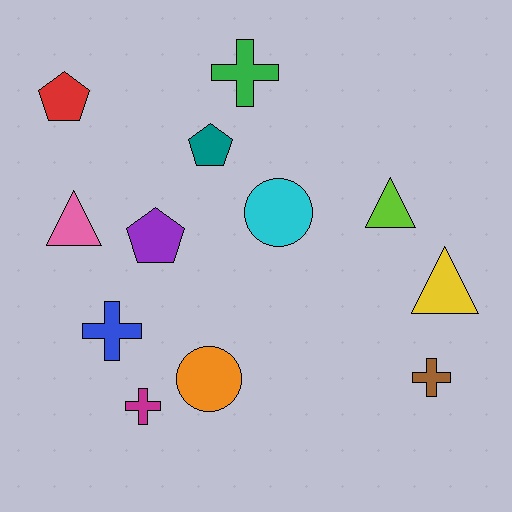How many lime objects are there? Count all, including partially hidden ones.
There is 1 lime object.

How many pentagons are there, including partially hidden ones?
There are 3 pentagons.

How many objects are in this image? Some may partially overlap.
There are 12 objects.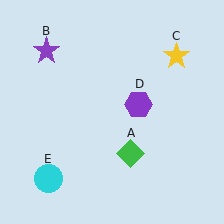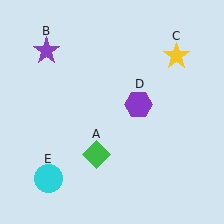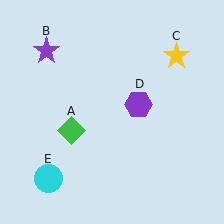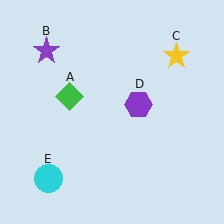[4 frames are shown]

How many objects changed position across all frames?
1 object changed position: green diamond (object A).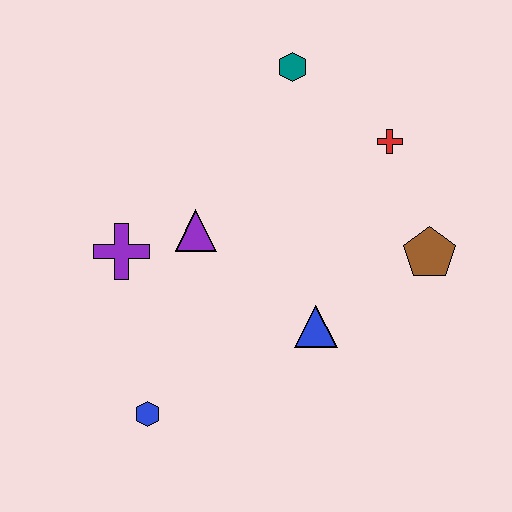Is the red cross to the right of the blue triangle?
Yes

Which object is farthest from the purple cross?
The brown pentagon is farthest from the purple cross.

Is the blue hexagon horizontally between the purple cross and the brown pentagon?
Yes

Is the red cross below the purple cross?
No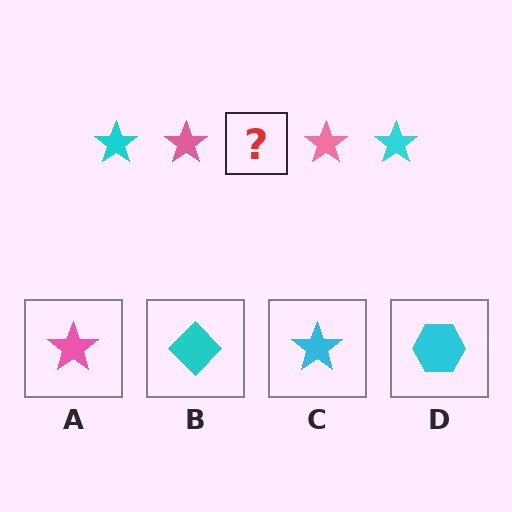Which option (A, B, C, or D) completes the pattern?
C.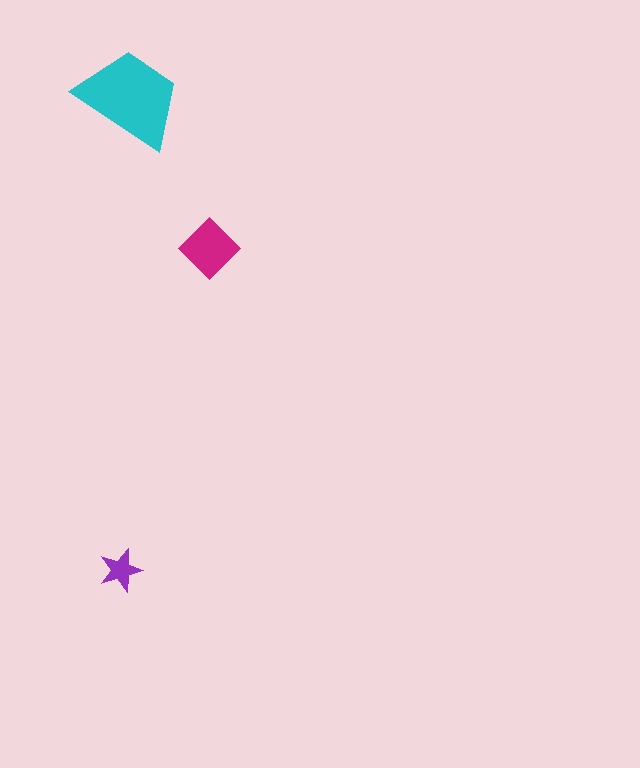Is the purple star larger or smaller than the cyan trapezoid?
Smaller.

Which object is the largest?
The cyan trapezoid.